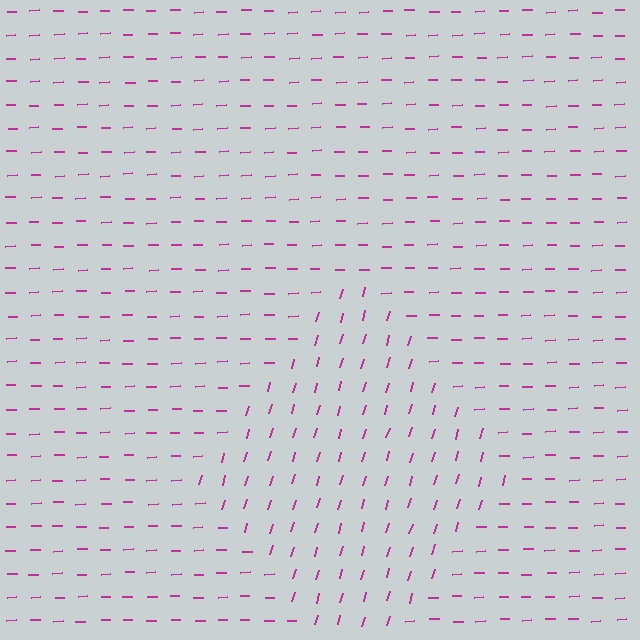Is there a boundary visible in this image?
Yes, there is a texture boundary formed by a change in line orientation.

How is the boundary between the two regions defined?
The boundary is defined purely by a change in line orientation (approximately 71 degrees difference). All lines are the same color and thickness.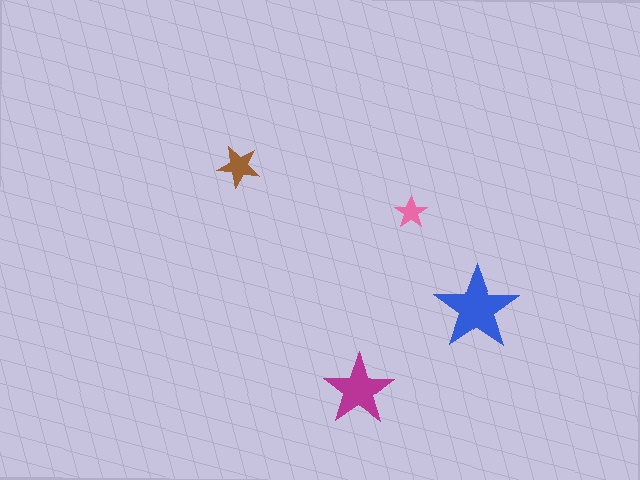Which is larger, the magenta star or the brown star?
The magenta one.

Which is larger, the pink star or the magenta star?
The magenta one.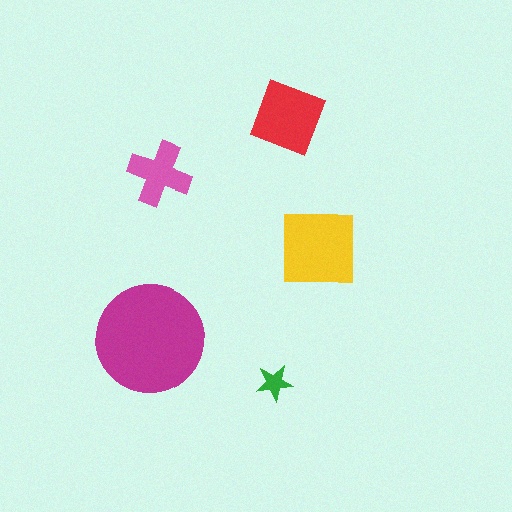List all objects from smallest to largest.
The green star, the pink cross, the red diamond, the yellow square, the magenta circle.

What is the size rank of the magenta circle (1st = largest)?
1st.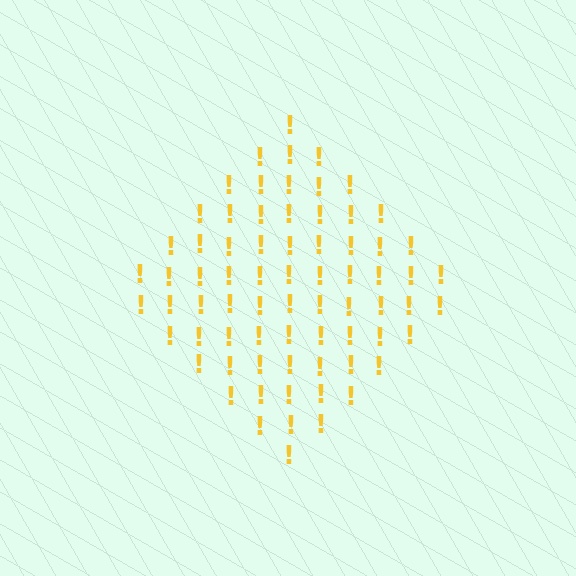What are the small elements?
The small elements are exclamation marks.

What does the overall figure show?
The overall figure shows a diamond.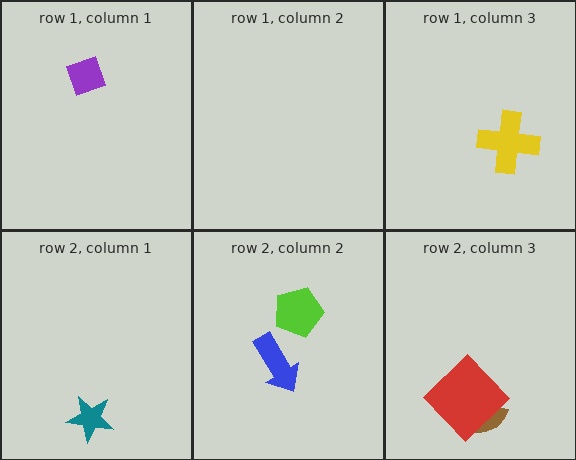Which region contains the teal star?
The row 2, column 1 region.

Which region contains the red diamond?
The row 2, column 3 region.